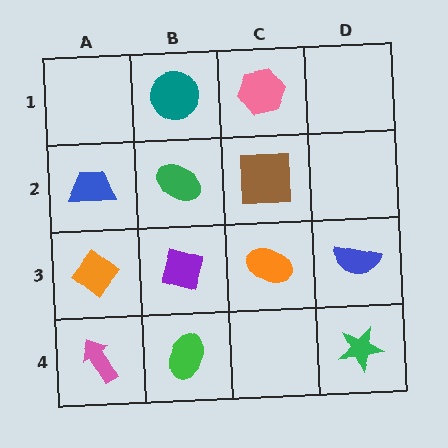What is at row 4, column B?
A green ellipse.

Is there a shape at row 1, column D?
No, that cell is empty.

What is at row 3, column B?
A purple square.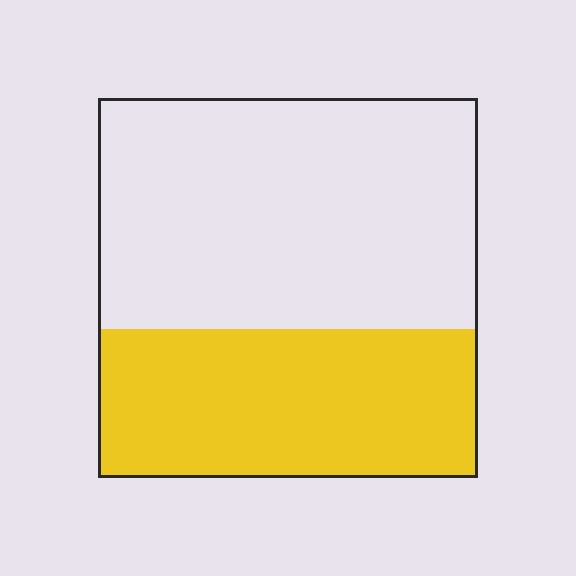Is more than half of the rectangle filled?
No.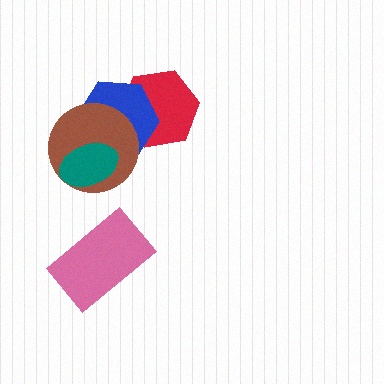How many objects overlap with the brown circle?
3 objects overlap with the brown circle.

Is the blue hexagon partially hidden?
Yes, it is partially covered by another shape.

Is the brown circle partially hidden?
Yes, it is partially covered by another shape.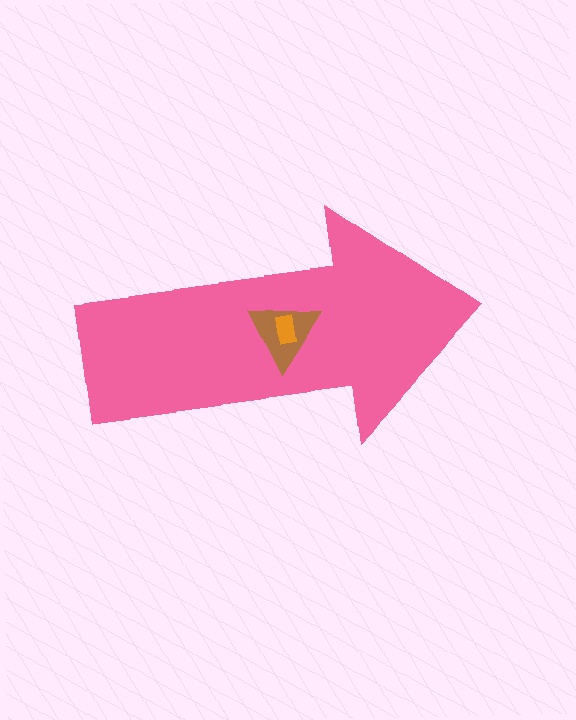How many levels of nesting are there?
3.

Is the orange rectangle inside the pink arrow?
Yes.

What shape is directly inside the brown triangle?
The orange rectangle.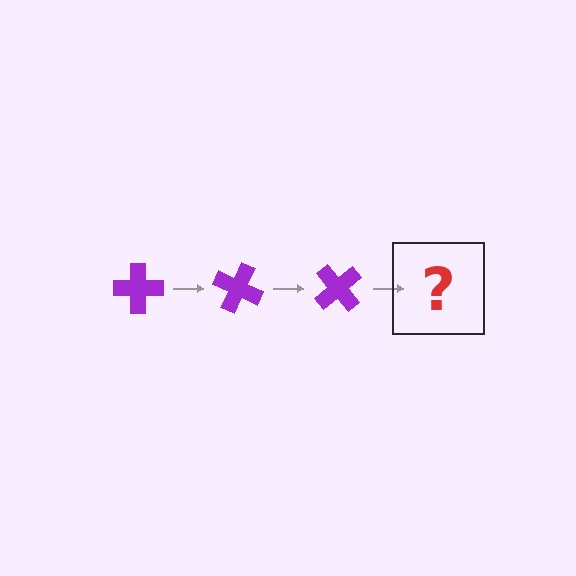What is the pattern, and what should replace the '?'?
The pattern is that the cross rotates 25 degrees each step. The '?' should be a purple cross rotated 75 degrees.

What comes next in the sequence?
The next element should be a purple cross rotated 75 degrees.